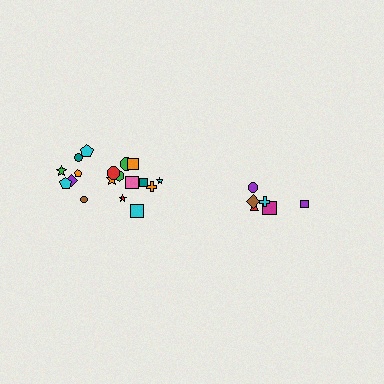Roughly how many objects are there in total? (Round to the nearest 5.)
Roughly 25 objects in total.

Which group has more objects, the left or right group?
The left group.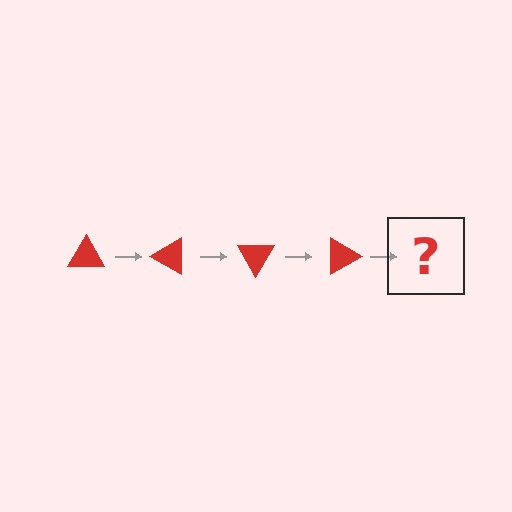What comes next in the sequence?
The next element should be a red triangle rotated 120 degrees.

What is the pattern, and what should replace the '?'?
The pattern is that the triangle rotates 30 degrees each step. The '?' should be a red triangle rotated 120 degrees.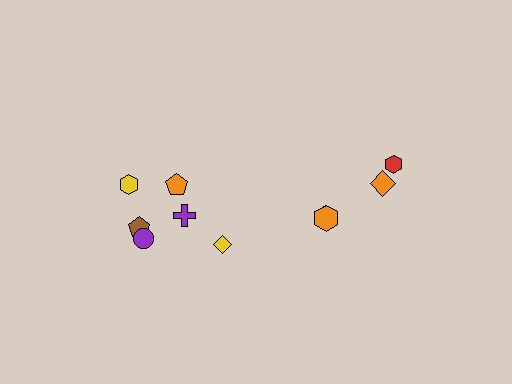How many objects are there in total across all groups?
There are 10 objects.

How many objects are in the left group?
There are 6 objects.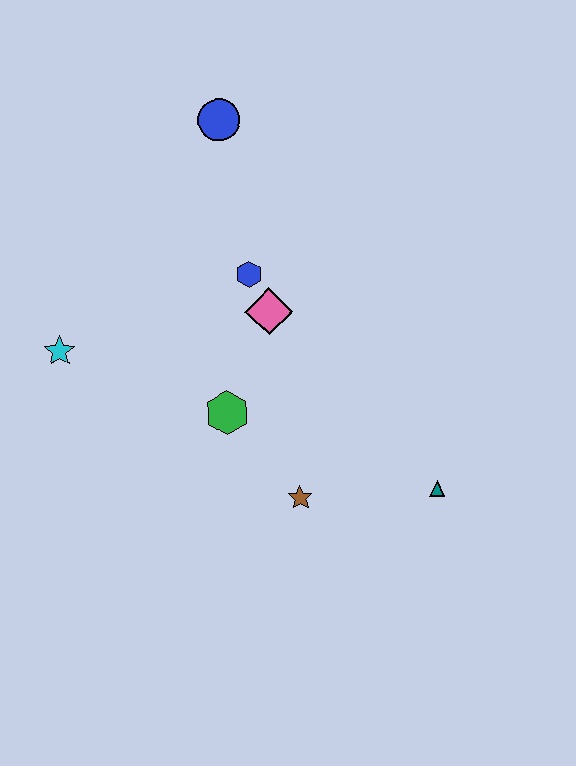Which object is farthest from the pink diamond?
The teal triangle is farthest from the pink diamond.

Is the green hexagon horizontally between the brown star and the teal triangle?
No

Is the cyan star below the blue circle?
Yes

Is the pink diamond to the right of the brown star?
No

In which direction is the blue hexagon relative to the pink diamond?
The blue hexagon is above the pink diamond.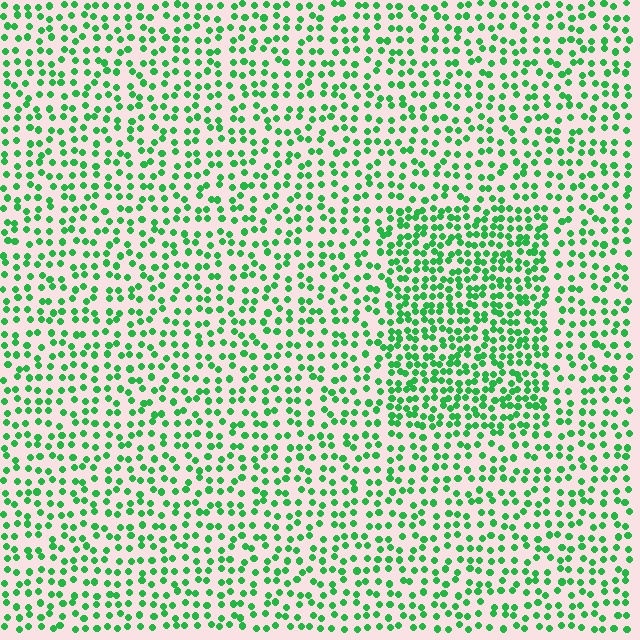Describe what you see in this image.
The image contains small green elements arranged at two different densities. A rectangle-shaped region is visible where the elements are more densely packed than the surrounding area.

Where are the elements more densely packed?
The elements are more densely packed inside the rectangle boundary.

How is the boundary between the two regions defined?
The boundary is defined by a change in element density (approximately 1.7x ratio). All elements are the same color, size, and shape.